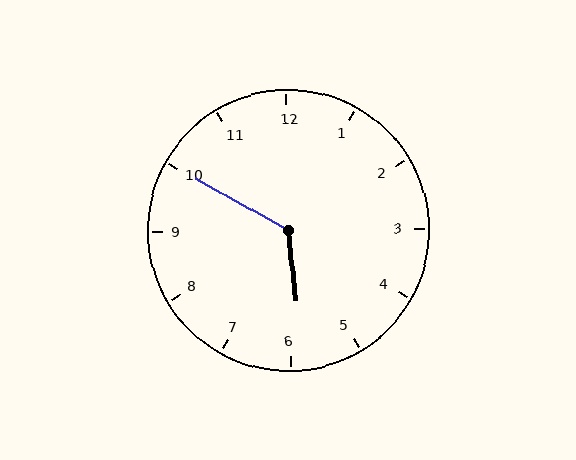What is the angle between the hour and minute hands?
Approximately 125 degrees.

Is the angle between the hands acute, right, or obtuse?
It is obtuse.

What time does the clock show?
5:50.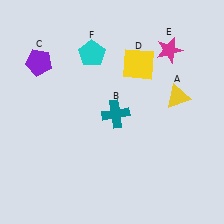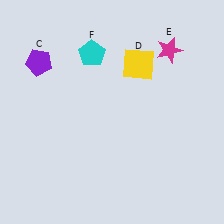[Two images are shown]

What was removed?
The teal cross (B), the yellow triangle (A) were removed in Image 2.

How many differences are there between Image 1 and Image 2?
There are 2 differences between the two images.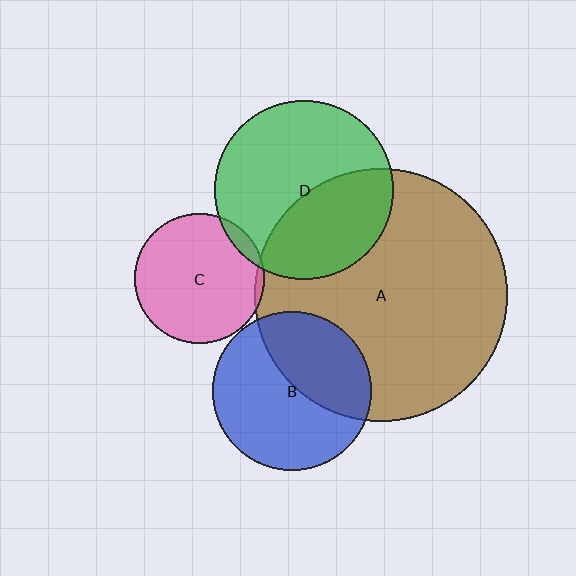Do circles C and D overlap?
Yes.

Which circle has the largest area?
Circle A (brown).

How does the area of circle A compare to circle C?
Approximately 3.8 times.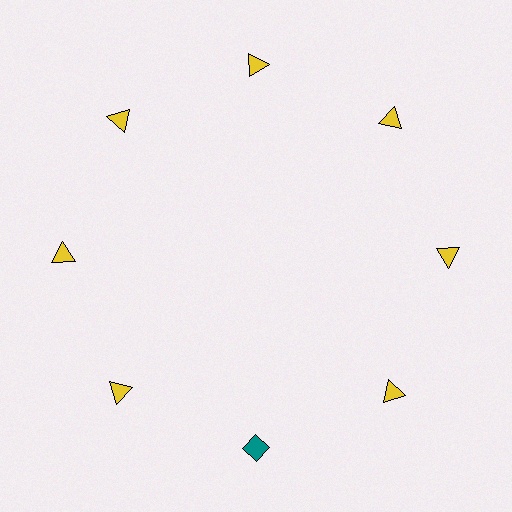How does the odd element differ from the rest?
It differs in both color (teal instead of yellow) and shape (diamond instead of triangle).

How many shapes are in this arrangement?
There are 8 shapes arranged in a ring pattern.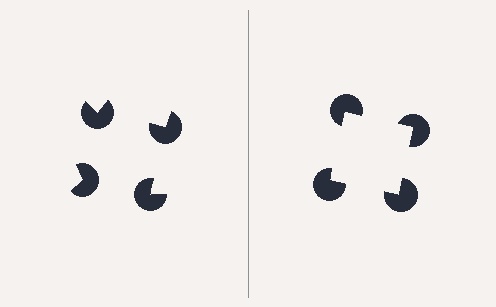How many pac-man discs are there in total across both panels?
8 — 4 on each side.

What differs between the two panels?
The pac-man discs are positioned identically on both sides; only the wedge orientations differ. On the right they align to a square; on the left they are misaligned.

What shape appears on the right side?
An illusory square.